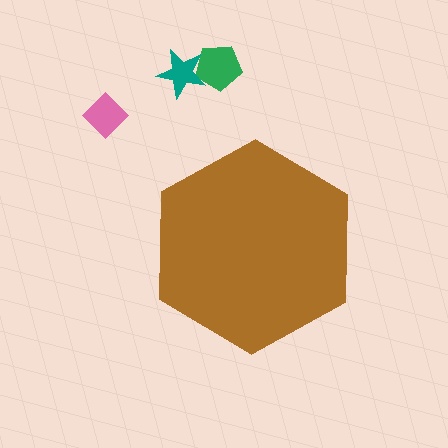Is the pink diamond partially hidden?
No, the pink diamond is fully visible.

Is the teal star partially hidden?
No, the teal star is fully visible.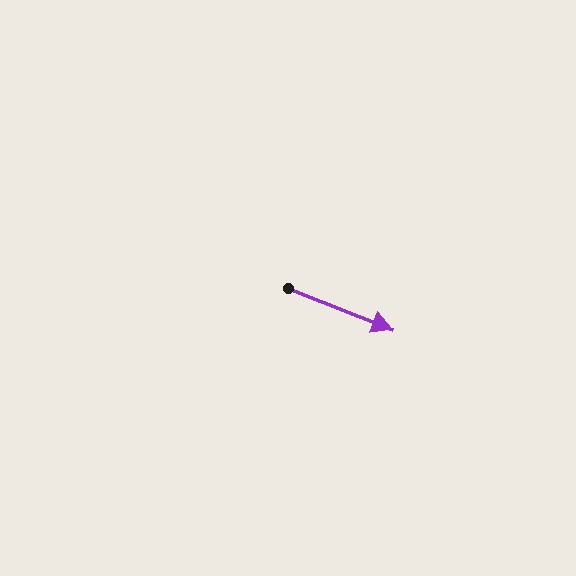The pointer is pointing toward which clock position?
Roughly 4 o'clock.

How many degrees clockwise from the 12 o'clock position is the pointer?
Approximately 112 degrees.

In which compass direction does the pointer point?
East.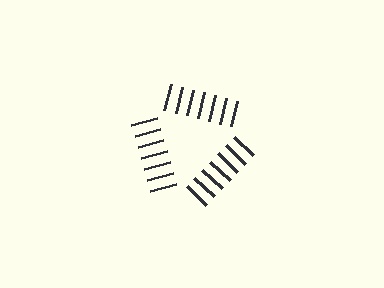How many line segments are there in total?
21 — 7 along each of the 3 edges.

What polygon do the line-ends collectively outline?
An illusory triangle — the line segments terminate on its edges but no continuous stroke is drawn.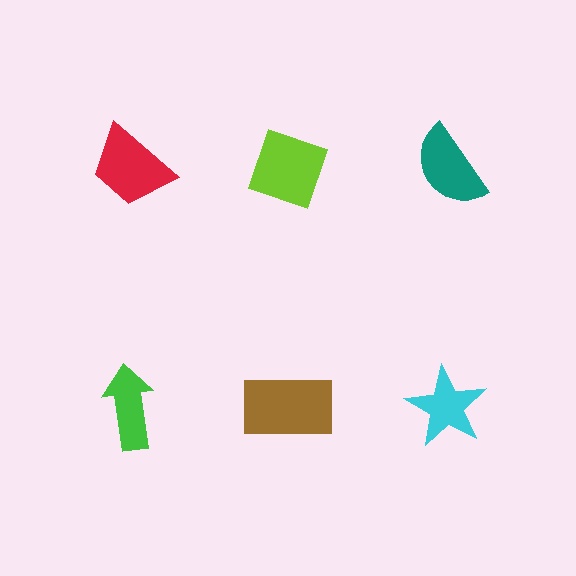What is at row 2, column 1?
A green arrow.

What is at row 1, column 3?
A teal semicircle.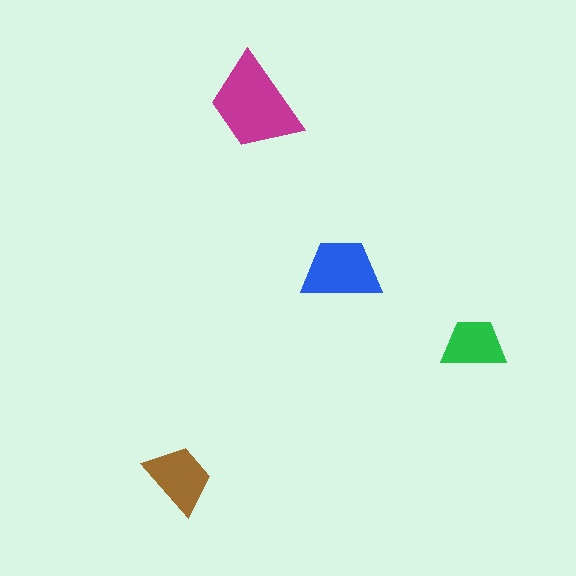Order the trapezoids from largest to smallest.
the magenta one, the blue one, the brown one, the green one.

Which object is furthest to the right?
The green trapezoid is rightmost.